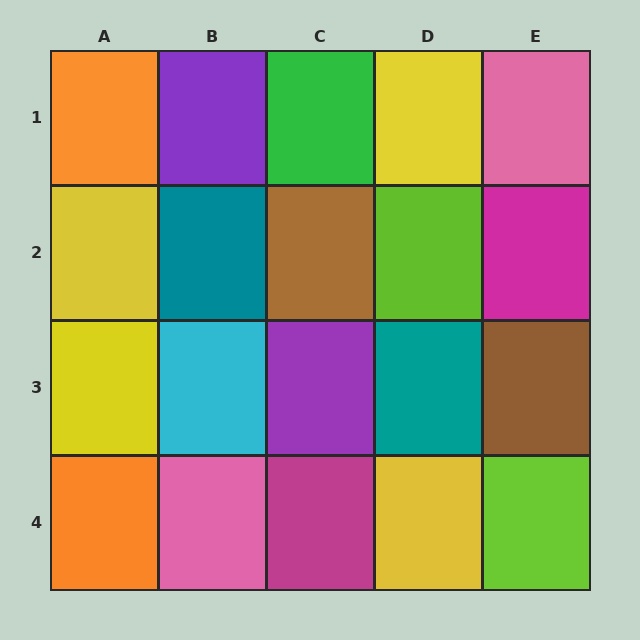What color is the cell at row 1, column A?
Orange.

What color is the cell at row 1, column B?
Purple.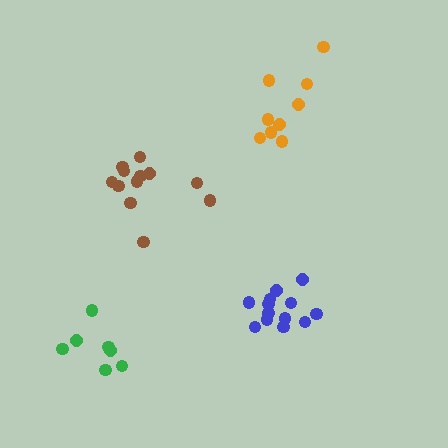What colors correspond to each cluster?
The clusters are colored: brown, blue, green, orange.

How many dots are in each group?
Group 1: 12 dots, Group 2: 13 dots, Group 3: 7 dots, Group 4: 9 dots (41 total).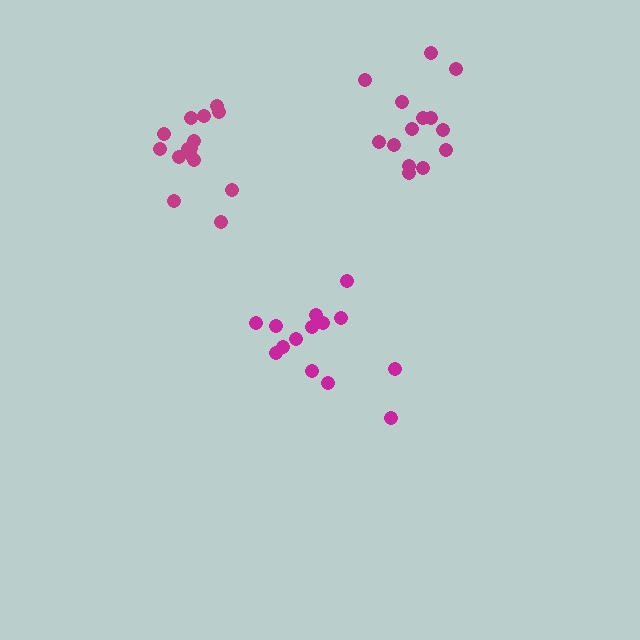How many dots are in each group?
Group 1: 14 dots, Group 2: 14 dots, Group 3: 15 dots (43 total).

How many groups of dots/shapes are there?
There are 3 groups.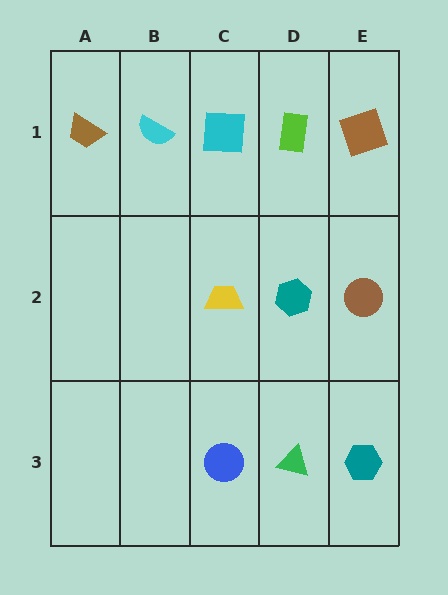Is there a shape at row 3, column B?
No, that cell is empty.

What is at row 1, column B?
A cyan semicircle.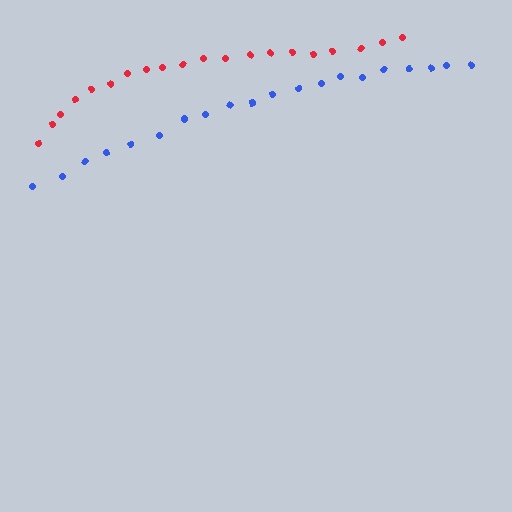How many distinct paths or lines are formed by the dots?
There are 2 distinct paths.